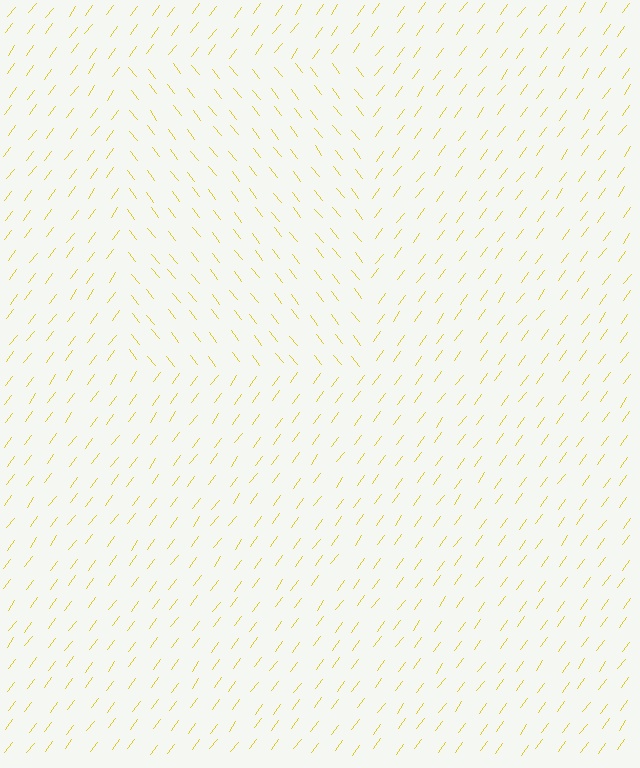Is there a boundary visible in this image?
Yes, there is a texture boundary formed by a change in line orientation.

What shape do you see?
I see a rectangle.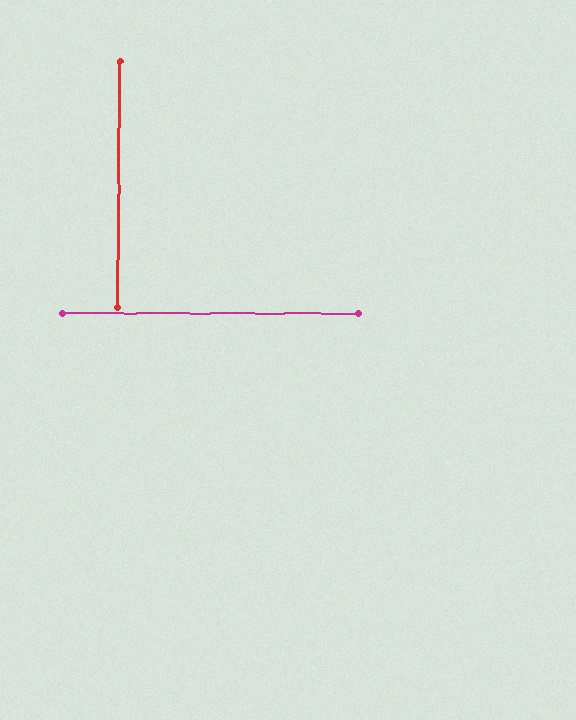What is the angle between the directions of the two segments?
Approximately 90 degrees.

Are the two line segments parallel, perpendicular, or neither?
Perpendicular — they meet at approximately 90°.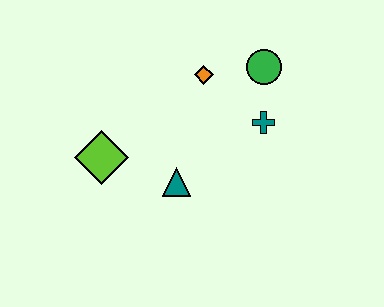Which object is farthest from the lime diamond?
The green circle is farthest from the lime diamond.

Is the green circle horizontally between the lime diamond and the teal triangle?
No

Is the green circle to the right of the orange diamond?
Yes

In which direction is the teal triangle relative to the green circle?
The teal triangle is below the green circle.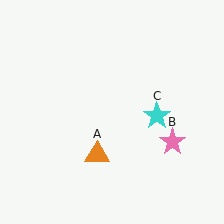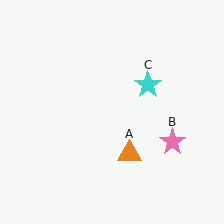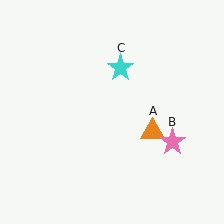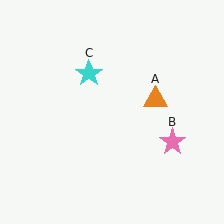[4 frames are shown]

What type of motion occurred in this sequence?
The orange triangle (object A), cyan star (object C) rotated counterclockwise around the center of the scene.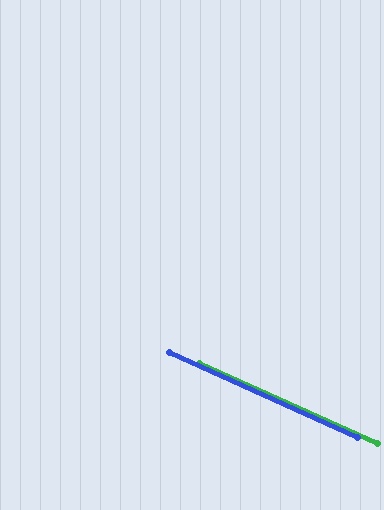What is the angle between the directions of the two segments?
Approximately 0 degrees.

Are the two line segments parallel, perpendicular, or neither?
Parallel — their directions differ by only 0.3°.